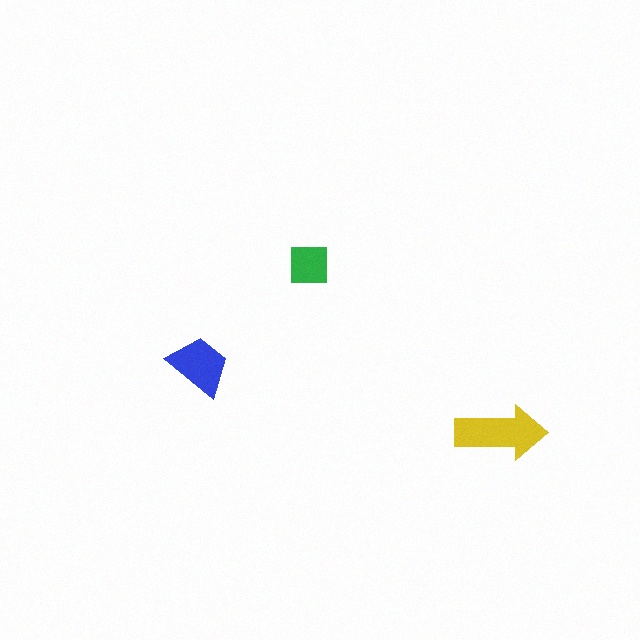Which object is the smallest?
The green square.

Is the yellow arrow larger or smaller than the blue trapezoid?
Larger.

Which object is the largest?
The yellow arrow.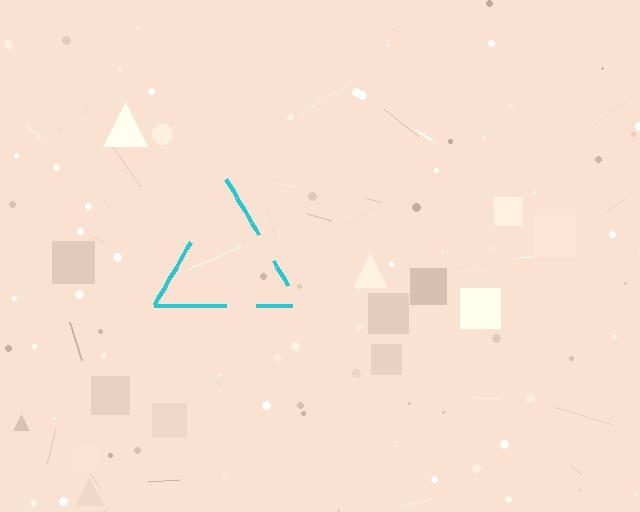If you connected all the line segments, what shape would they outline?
They would outline a triangle.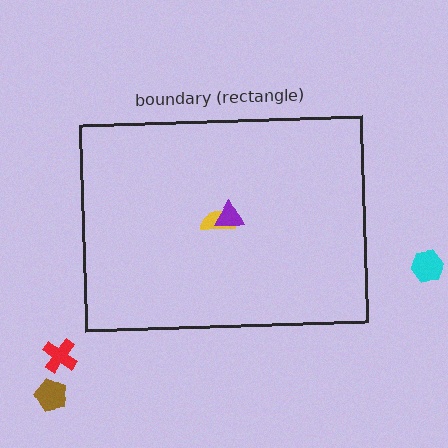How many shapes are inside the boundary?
2 inside, 3 outside.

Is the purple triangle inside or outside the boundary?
Inside.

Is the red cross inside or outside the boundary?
Outside.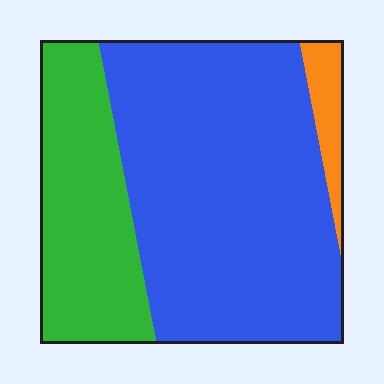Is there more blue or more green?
Blue.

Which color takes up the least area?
Orange, at roughly 5%.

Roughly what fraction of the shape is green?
Green covers roughly 30% of the shape.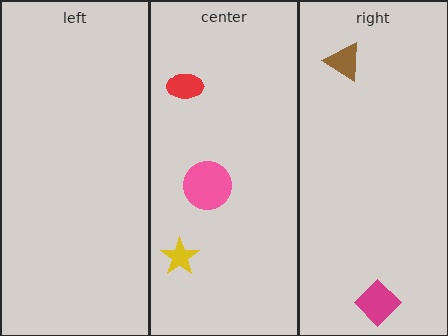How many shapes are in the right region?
2.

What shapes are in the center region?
The red ellipse, the yellow star, the pink circle.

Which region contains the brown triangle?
The right region.